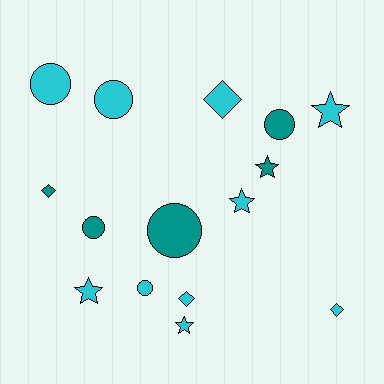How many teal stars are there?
There is 1 teal star.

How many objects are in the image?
There are 15 objects.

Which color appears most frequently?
Cyan, with 10 objects.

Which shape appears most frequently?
Circle, with 6 objects.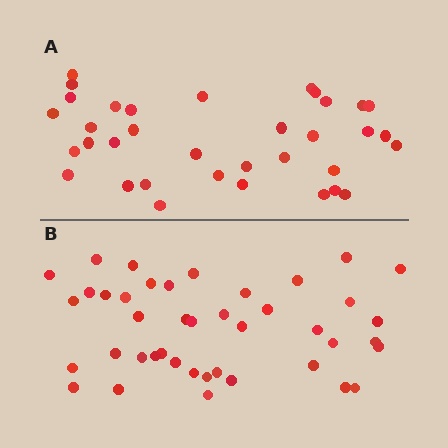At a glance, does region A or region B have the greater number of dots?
Region B (the bottom region) has more dots.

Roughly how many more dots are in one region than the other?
Region B has roughly 8 or so more dots than region A.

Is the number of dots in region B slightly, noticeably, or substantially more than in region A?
Region B has only slightly more — the two regions are fairly close. The ratio is roughly 1.2 to 1.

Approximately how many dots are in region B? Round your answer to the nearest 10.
About 40 dots. (The exact count is 42, which rounds to 40.)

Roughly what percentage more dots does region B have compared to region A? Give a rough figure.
About 20% more.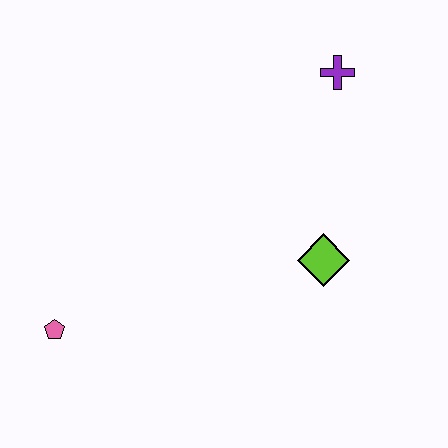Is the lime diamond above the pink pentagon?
Yes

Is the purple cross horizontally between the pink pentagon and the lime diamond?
No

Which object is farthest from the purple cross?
The pink pentagon is farthest from the purple cross.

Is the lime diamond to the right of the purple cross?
No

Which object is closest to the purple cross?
The lime diamond is closest to the purple cross.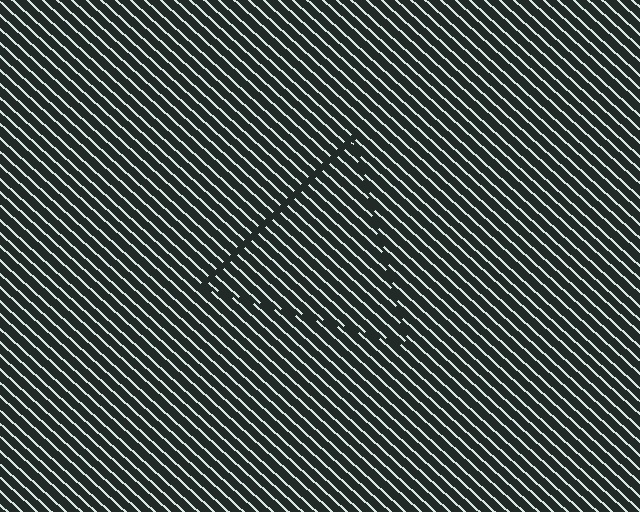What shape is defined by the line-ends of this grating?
An illusory triangle. The interior of the shape contains the same grating, shifted by half a period — the contour is defined by the phase discontinuity where line-ends from the inner and outer gratings abut.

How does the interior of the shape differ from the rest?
The interior of the shape contains the same grating, shifted by half a period — the contour is defined by the phase discontinuity where line-ends from the inner and outer gratings abut.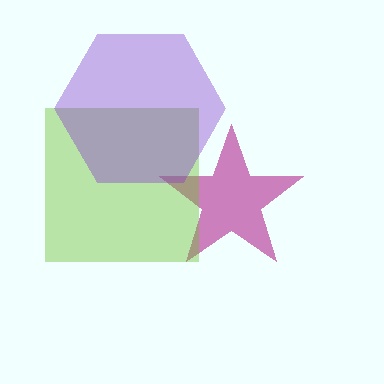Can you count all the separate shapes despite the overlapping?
Yes, there are 3 separate shapes.